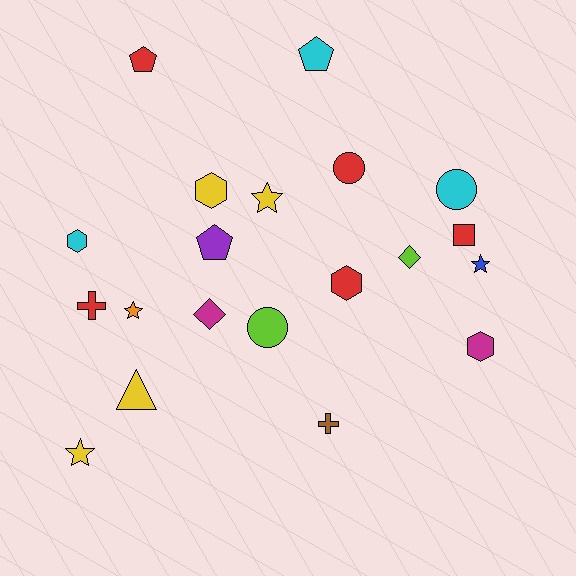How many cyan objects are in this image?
There are 3 cyan objects.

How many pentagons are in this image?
There are 3 pentagons.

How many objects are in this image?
There are 20 objects.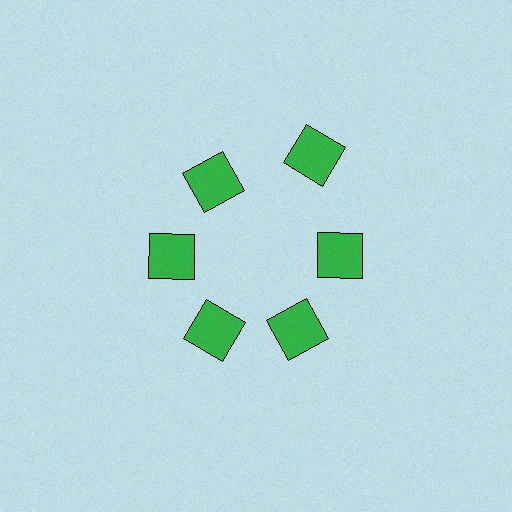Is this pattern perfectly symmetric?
No. The 6 green squares are arranged in a ring, but one element near the 1 o'clock position is pushed outward from the center, breaking the 6-fold rotational symmetry.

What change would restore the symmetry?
The symmetry would be restored by moving it inward, back onto the ring so that all 6 squares sit at equal angles and equal distance from the center.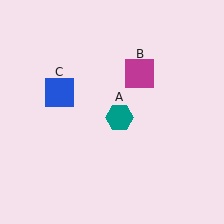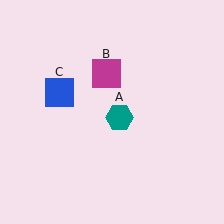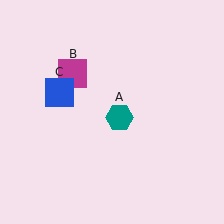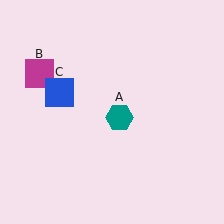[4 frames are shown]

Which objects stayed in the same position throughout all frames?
Teal hexagon (object A) and blue square (object C) remained stationary.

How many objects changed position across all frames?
1 object changed position: magenta square (object B).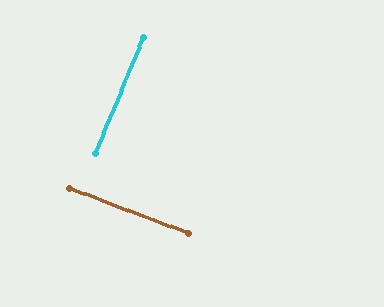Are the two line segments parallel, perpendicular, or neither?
Perpendicular — they meet at approximately 88°.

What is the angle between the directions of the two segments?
Approximately 88 degrees.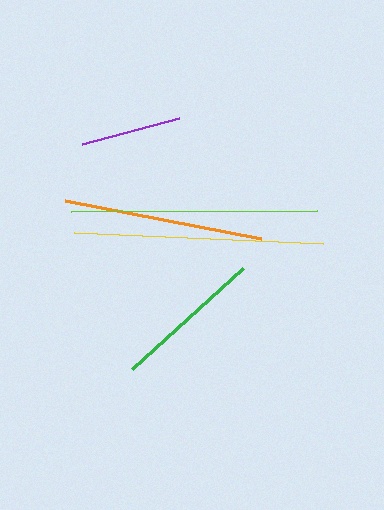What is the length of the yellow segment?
The yellow segment is approximately 249 pixels long.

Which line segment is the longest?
The yellow line is the longest at approximately 249 pixels.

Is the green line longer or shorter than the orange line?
The orange line is longer than the green line.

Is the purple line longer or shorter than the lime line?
The lime line is longer than the purple line.